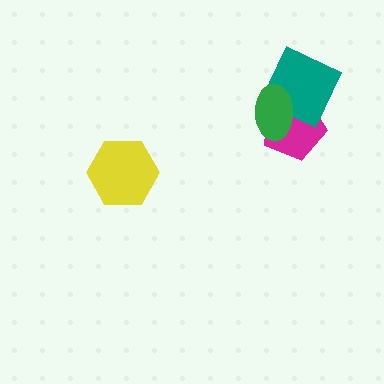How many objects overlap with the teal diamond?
2 objects overlap with the teal diamond.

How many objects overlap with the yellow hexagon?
0 objects overlap with the yellow hexagon.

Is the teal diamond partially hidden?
Yes, it is partially covered by another shape.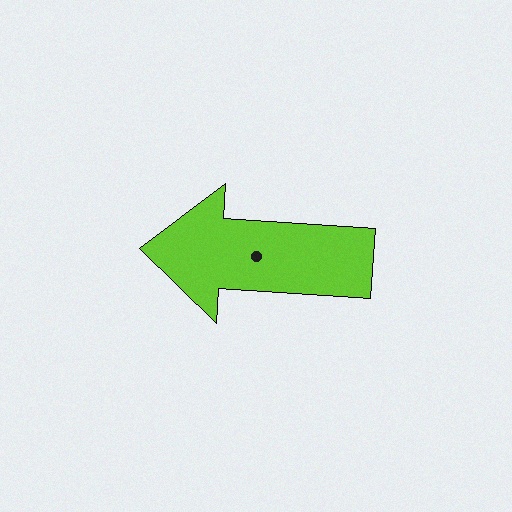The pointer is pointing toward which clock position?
Roughly 9 o'clock.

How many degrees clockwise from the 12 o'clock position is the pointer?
Approximately 274 degrees.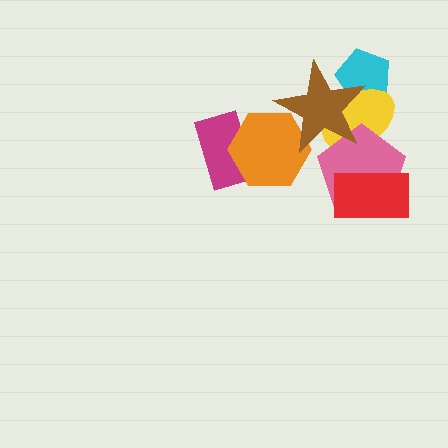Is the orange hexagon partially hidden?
Yes, it is partially covered by another shape.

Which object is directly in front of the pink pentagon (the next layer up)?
The red rectangle is directly in front of the pink pentagon.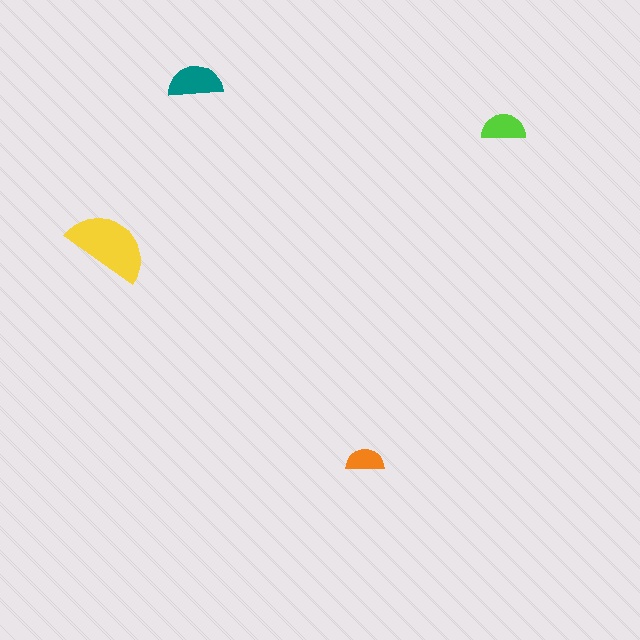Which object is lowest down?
The orange semicircle is bottommost.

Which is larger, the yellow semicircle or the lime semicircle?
The yellow one.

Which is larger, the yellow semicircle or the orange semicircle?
The yellow one.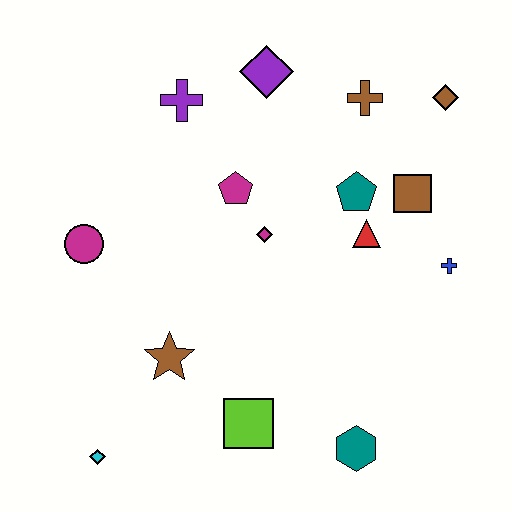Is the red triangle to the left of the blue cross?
Yes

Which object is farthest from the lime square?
The brown diamond is farthest from the lime square.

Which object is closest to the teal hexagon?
The lime square is closest to the teal hexagon.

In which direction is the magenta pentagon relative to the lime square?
The magenta pentagon is above the lime square.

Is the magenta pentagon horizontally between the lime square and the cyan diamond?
Yes